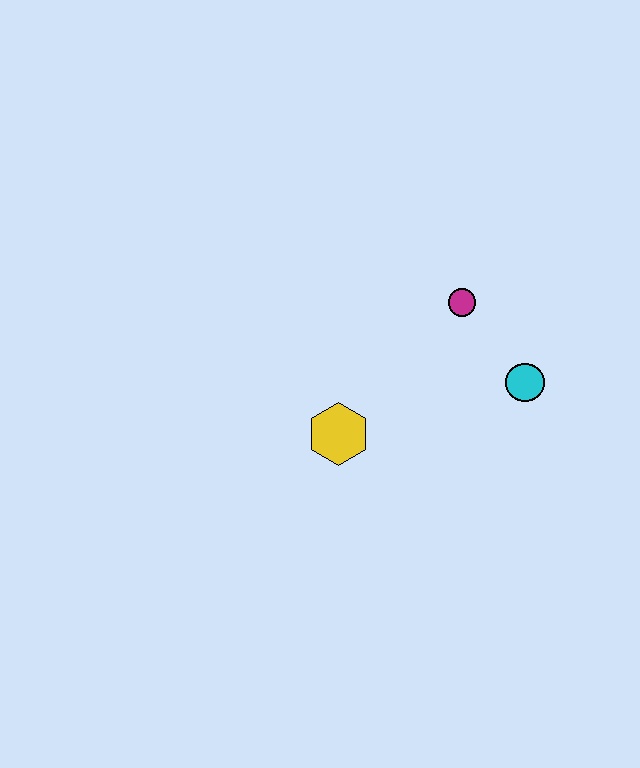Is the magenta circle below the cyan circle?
No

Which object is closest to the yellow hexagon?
The magenta circle is closest to the yellow hexagon.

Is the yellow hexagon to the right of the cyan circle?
No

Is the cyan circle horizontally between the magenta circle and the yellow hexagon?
No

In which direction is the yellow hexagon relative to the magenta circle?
The yellow hexagon is below the magenta circle.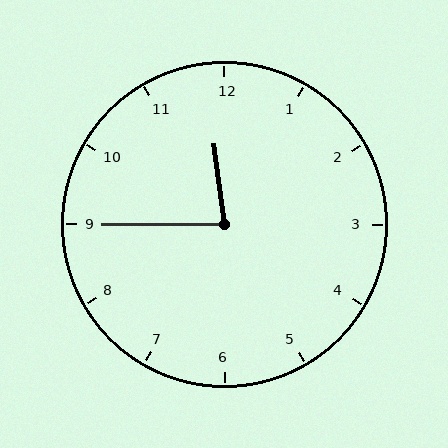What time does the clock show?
11:45.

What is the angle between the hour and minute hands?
Approximately 82 degrees.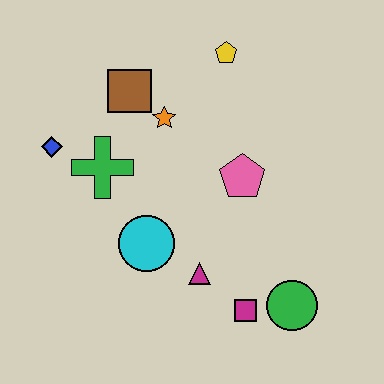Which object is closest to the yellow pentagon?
The orange star is closest to the yellow pentagon.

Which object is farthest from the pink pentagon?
The blue diamond is farthest from the pink pentagon.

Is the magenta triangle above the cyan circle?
No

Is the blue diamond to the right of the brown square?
No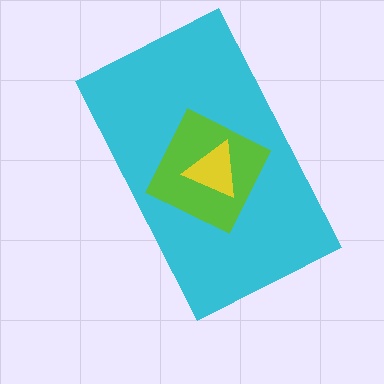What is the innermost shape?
The yellow triangle.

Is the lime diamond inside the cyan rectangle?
Yes.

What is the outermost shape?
The cyan rectangle.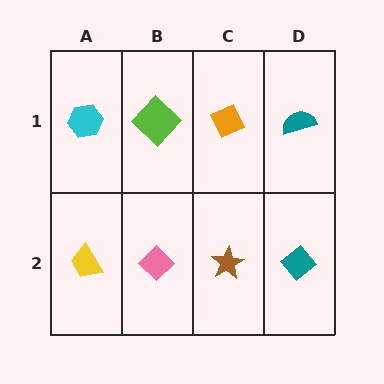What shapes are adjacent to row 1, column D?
A teal diamond (row 2, column D), an orange diamond (row 1, column C).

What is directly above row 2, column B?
A lime diamond.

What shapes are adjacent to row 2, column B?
A lime diamond (row 1, column B), a yellow trapezoid (row 2, column A), a brown star (row 2, column C).